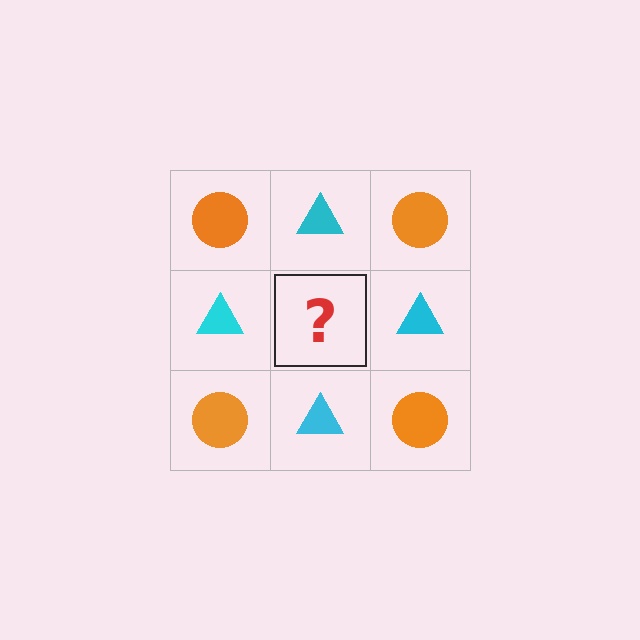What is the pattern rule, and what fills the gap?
The rule is that it alternates orange circle and cyan triangle in a checkerboard pattern. The gap should be filled with an orange circle.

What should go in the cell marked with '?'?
The missing cell should contain an orange circle.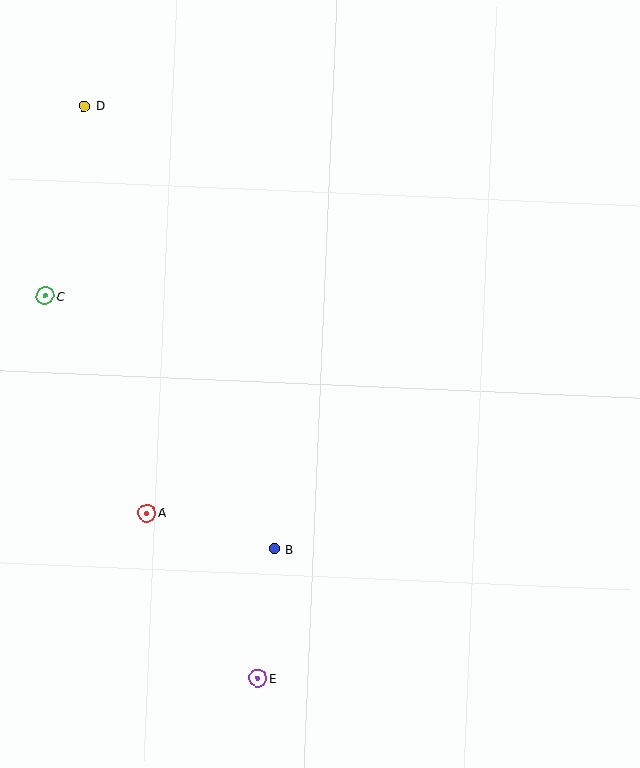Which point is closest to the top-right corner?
Point D is closest to the top-right corner.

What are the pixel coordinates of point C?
Point C is at (45, 296).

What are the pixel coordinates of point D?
Point D is at (84, 106).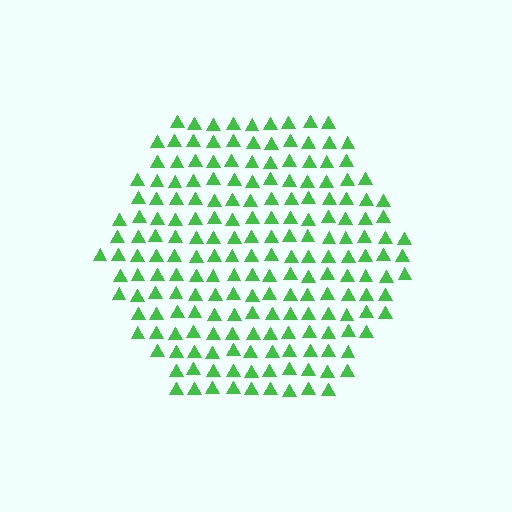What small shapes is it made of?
It is made of small triangles.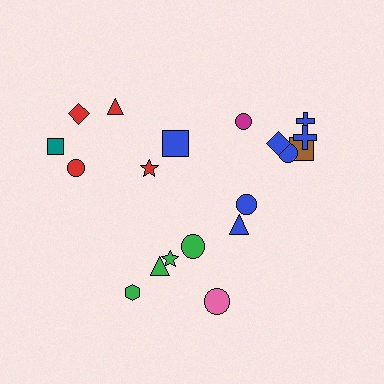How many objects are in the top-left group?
There are 6 objects.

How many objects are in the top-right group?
There are 8 objects.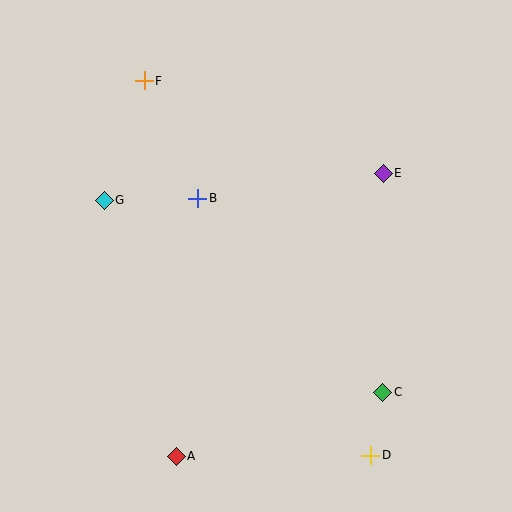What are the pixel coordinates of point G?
Point G is at (104, 200).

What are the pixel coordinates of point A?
Point A is at (176, 456).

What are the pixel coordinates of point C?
Point C is at (383, 392).